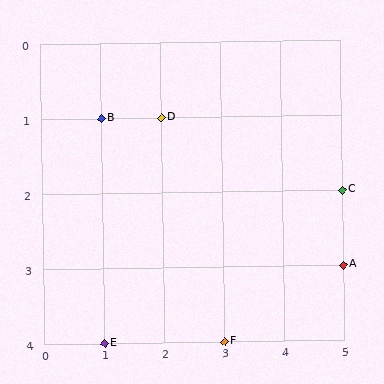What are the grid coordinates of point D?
Point D is at grid coordinates (2, 1).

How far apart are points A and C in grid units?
Points A and C are 1 row apart.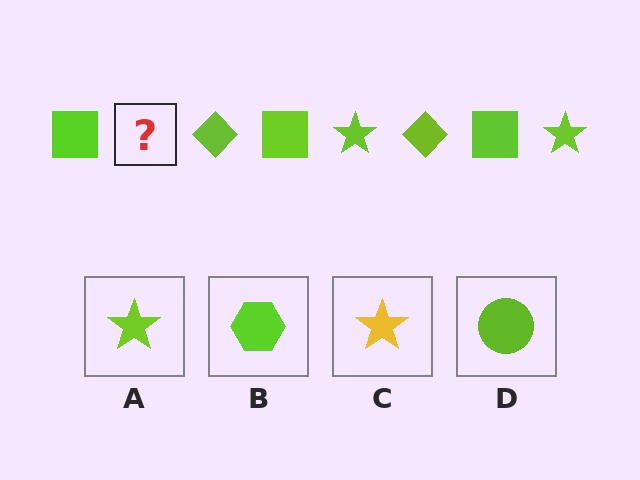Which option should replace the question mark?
Option A.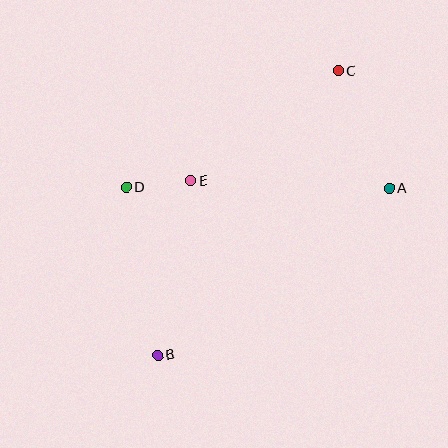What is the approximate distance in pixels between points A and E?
The distance between A and E is approximately 199 pixels.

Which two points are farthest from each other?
Points B and C are farthest from each other.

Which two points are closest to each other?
Points D and E are closest to each other.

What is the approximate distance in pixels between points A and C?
The distance between A and C is approximately 128 pixels.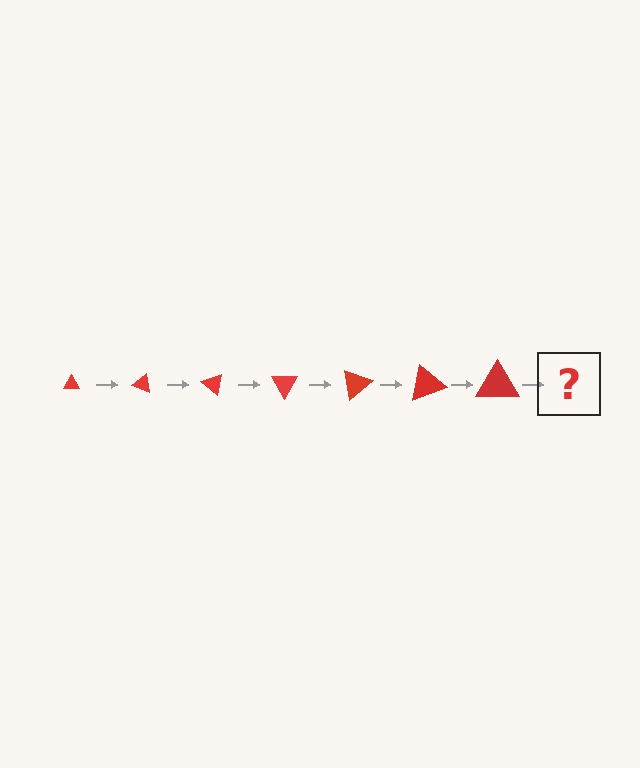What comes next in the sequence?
The next element should be a triangle, larger than the previous one and rotated 140 degrees from the start.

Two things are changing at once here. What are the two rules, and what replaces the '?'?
The two rules are that the triangle grows larger each step and it rotates 20 degrees each step. The '?' should be a triangle, larger than the previous one and rotated 140 degrees from the start.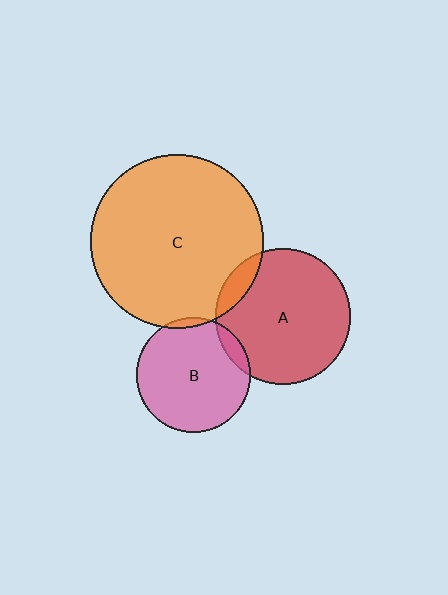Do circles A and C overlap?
Yes.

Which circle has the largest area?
Circle C (orange).